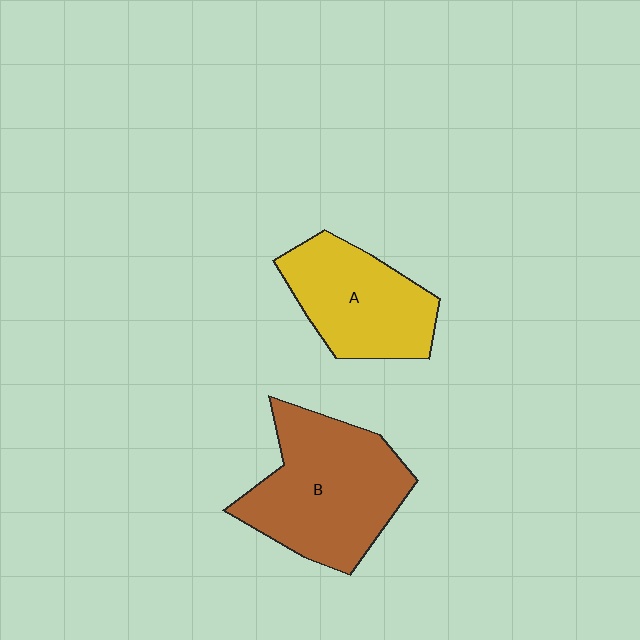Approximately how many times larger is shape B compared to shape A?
Approximately 1.4 times.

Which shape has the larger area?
Shape B (brown).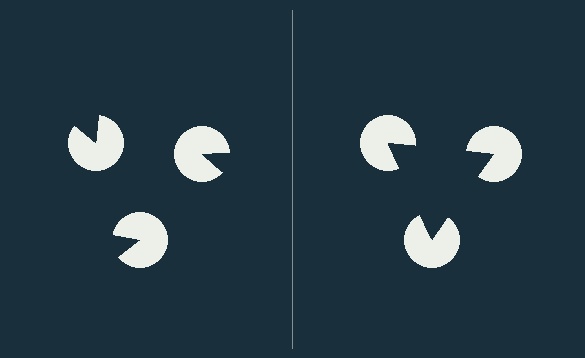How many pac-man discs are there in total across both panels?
6 — 3 on each side.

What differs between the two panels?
The pac-man discs are positioned identically on both sides; only the wedge orientations differ. On the right they align to a triangle; on the left they are misaligned.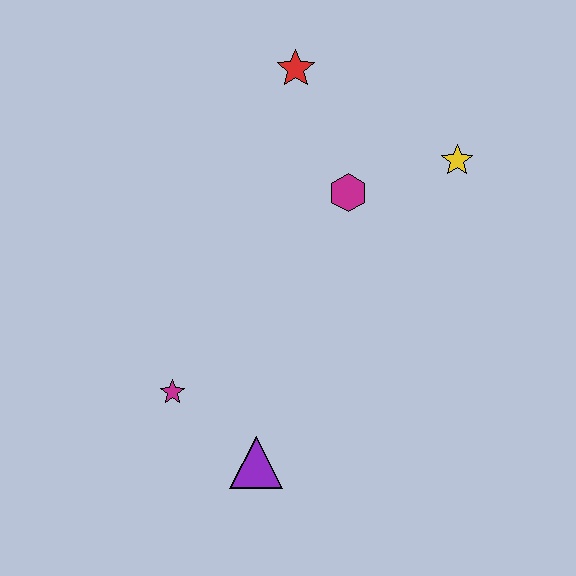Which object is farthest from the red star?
The purple triangle is farthest from the red star.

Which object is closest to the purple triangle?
The magenta star is closest to the purple triangle.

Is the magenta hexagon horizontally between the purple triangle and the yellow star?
Yes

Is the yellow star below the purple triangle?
No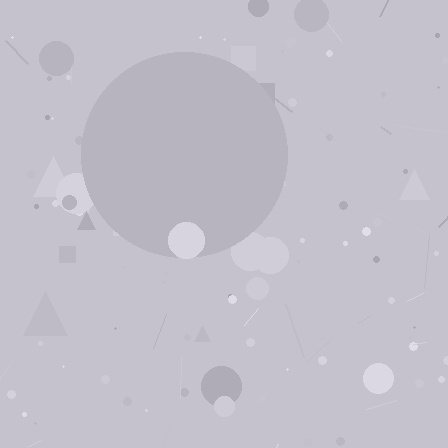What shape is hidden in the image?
A circle is hidden in the image.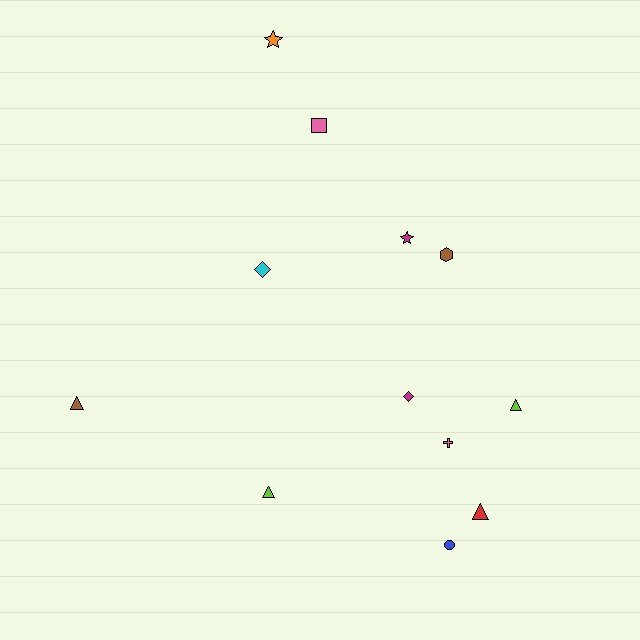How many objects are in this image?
There are 12 objects.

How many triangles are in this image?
There are 4 triangles.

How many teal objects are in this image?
There are no teal objects.